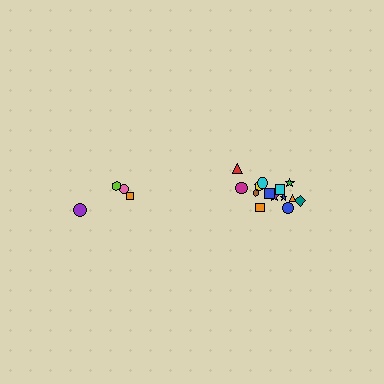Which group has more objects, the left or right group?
The right group.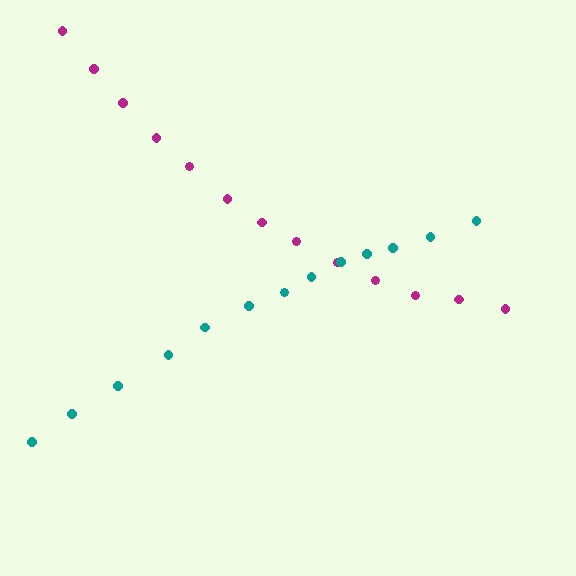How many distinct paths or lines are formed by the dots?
There are 2 distinct paths.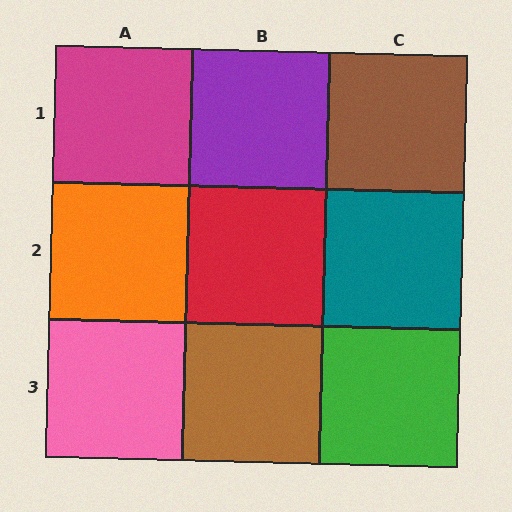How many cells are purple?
1 cell is purple.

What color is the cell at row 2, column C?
Teal.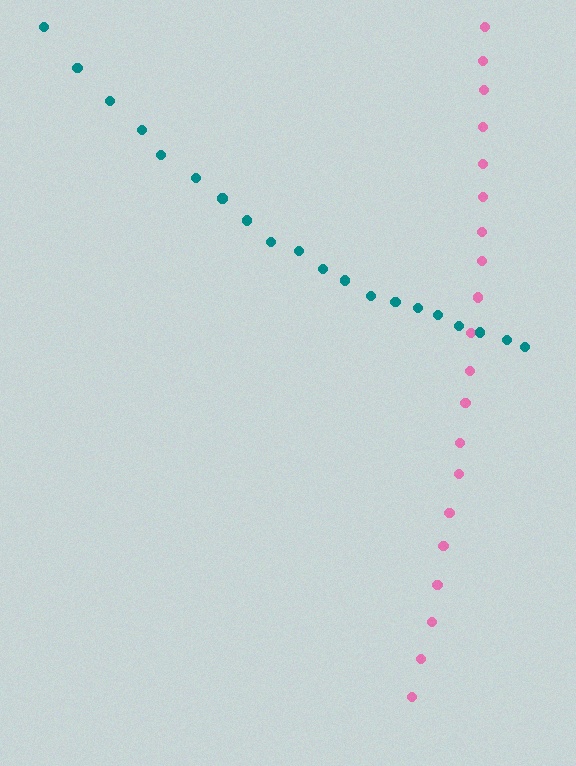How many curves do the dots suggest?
There are 2 distinct paths.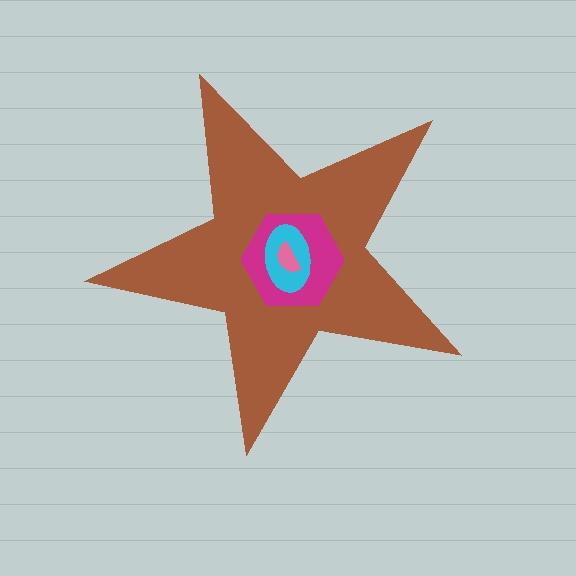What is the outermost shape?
The brown star.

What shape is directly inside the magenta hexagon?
The cyan ellipse.